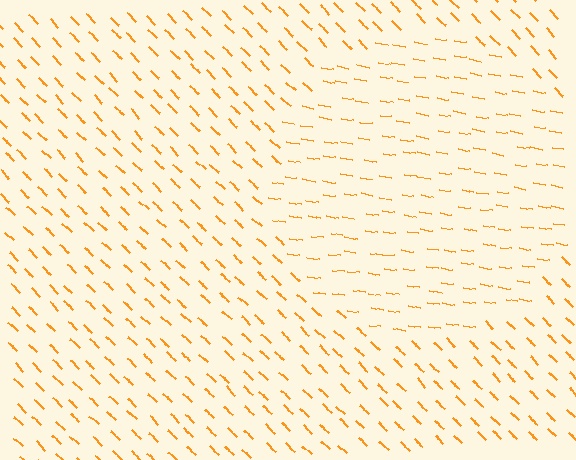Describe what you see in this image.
The image is filled with small orange line segments. A circle region in the image has lines oriented differently from the surrounding lines, creating a visible texture boundary.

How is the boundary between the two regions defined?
The boundary is defined purely by a change in line orientation (approximately 37 degrees difference). All lines are the same color and thickness.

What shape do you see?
I see a circle.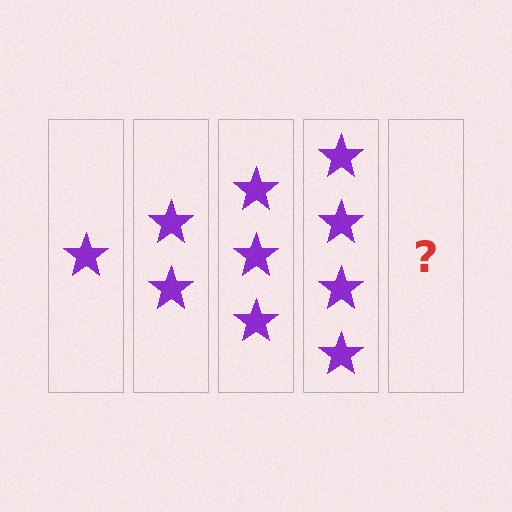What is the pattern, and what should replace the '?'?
The pattern is that each step adds one more star. The '?' should be 5 stars.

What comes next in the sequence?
The next element should be 5 stars.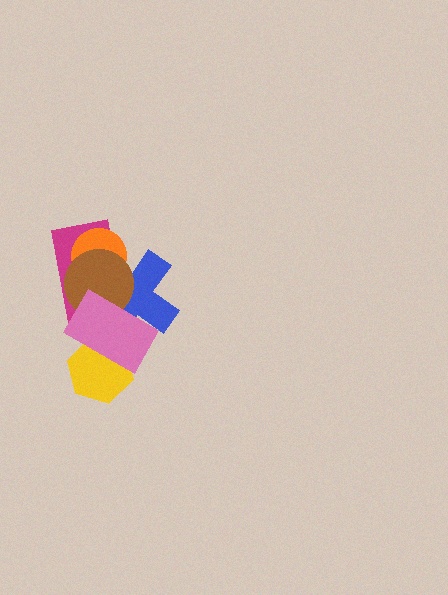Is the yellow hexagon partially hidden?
Yes, it is partially covered by another shape.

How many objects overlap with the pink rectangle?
4 objects overlap with the pink rectangle.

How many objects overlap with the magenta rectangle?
4 objects overlap with the magenta rectangle.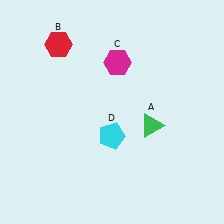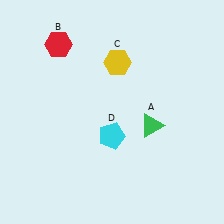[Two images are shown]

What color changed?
The hexagon (C) changed from magenta in Image 1 to yellow in Image 2.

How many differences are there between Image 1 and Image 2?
There is 1 difference between the two images.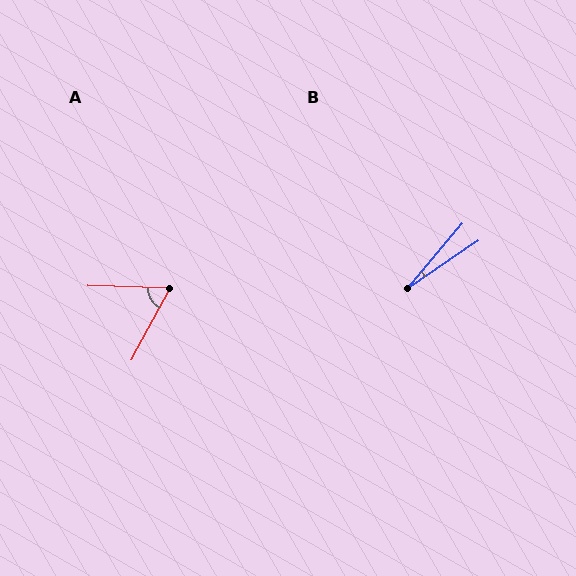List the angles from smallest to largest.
B (16°), A (63°).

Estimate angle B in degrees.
Approximately 16 degrees.